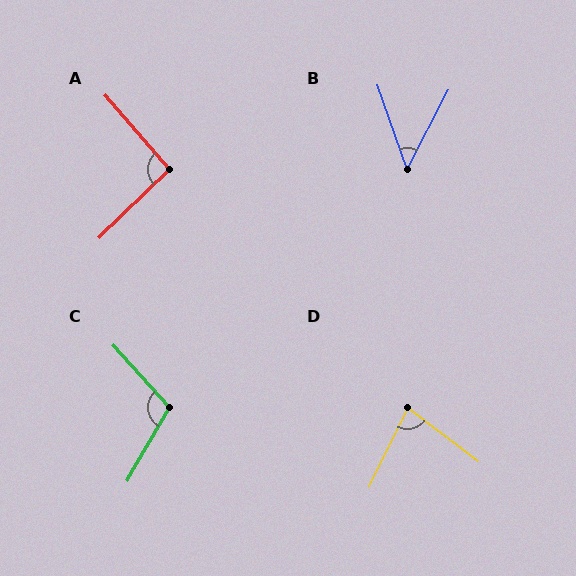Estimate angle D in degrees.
Approximately 79 degrees.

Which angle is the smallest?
B, at approximately 47 degrees.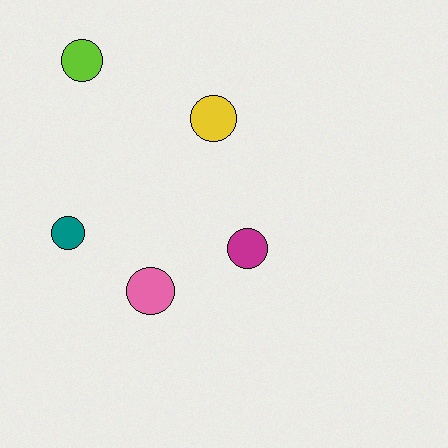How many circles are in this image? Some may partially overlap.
There are 5 circles.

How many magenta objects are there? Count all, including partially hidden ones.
There is 1 magenta object.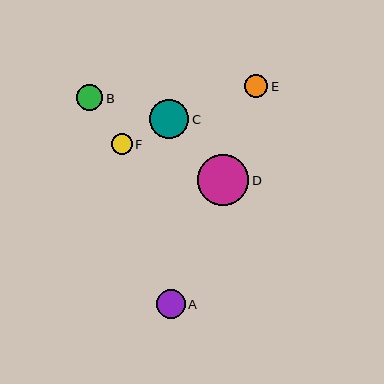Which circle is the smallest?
Circle F is the smallest with a size of approximately 21 pixels.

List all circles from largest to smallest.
From largest to smallest: D, C, A, B, E, F.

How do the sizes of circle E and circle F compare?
Circle E and circle F are approximately the same size.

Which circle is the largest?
Circle D is the largest with a size of approximately 51 pixels.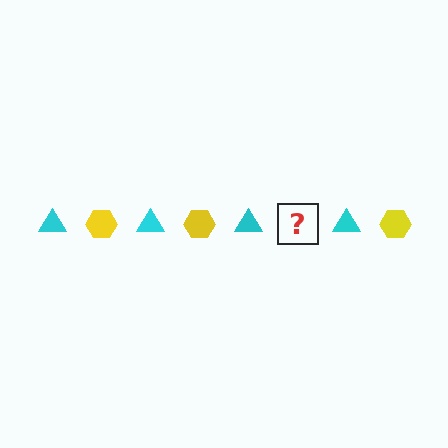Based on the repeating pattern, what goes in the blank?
The blank should be a yellow hexagon.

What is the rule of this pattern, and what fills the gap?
The rule is that the pattern alternates between cyan triangle and yellow hexagon. The gap should be filled with a yellow hexagon.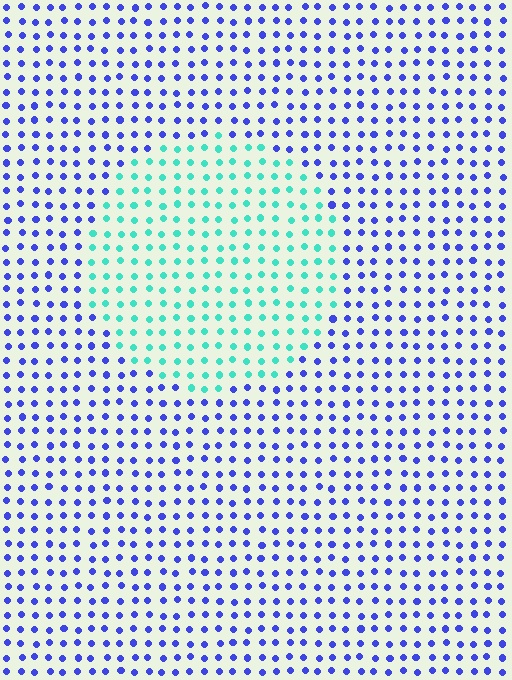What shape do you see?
I see a circle.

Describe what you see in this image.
The image is filled with small blue elements in a uniform arrangement. A circle-shaped region is visible where the elements are tinted to a slightly different hue, forming a subtle color boundary.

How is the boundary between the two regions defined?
The boundary is defined purely by a slight shift in hue (about 69 degrees). Spacing, size, and orientation are identical on both sides.